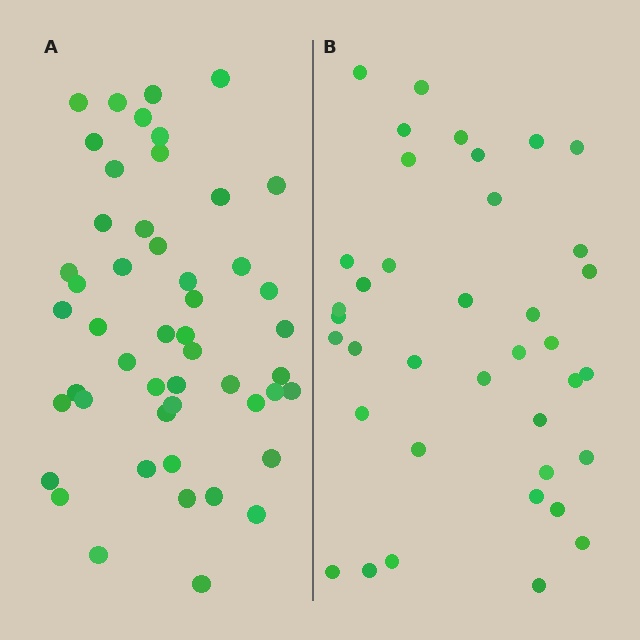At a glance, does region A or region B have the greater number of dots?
Region A (the left region) has more dots.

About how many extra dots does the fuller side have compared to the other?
Region A has roughly 12 or so more dots than region B.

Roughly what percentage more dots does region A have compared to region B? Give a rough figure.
About 30% more.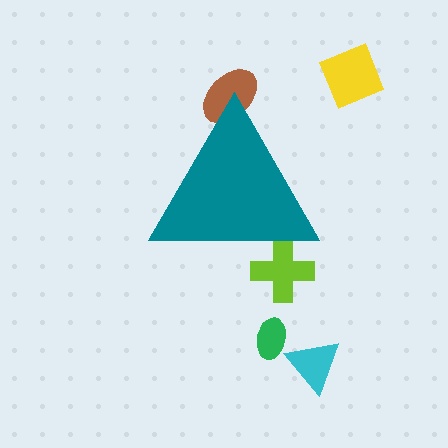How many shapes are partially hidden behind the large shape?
2 shapes are partially hidden.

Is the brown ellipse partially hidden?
Yes, the brown ellipse is partially hidden behind the teal triangle.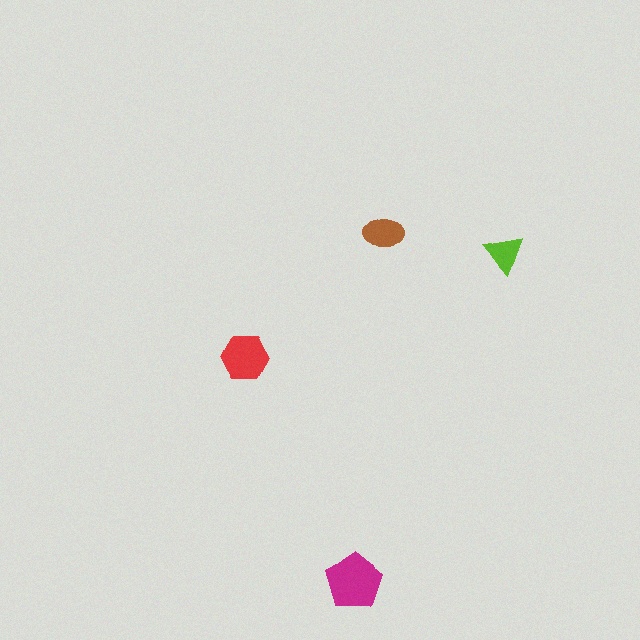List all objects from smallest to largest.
The lime triangle, the brown ellipse, the red hexagon, the magenta pentagon.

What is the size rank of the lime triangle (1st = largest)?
4th.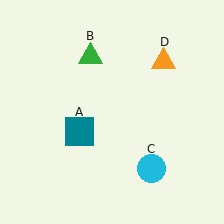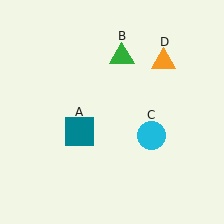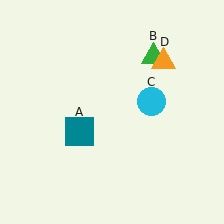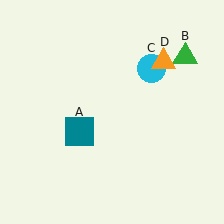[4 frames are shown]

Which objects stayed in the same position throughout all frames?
Teal square (object A) and orange triangle (object D) remained stationary.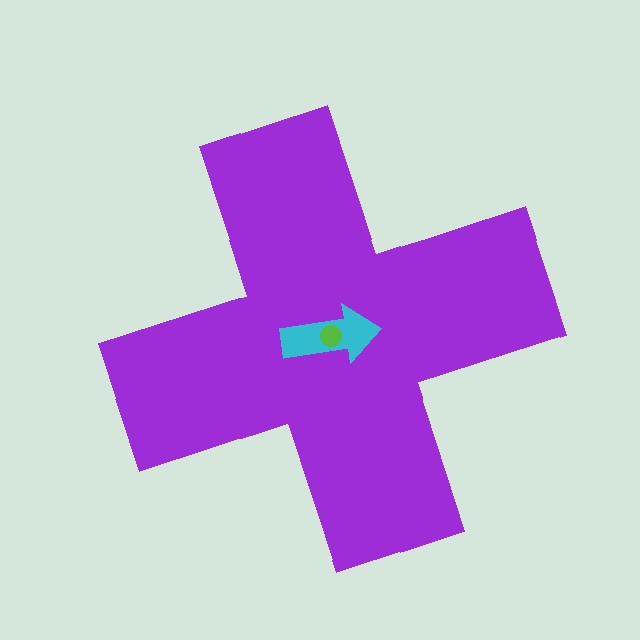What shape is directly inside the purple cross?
The cyan arrow.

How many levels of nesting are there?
3.